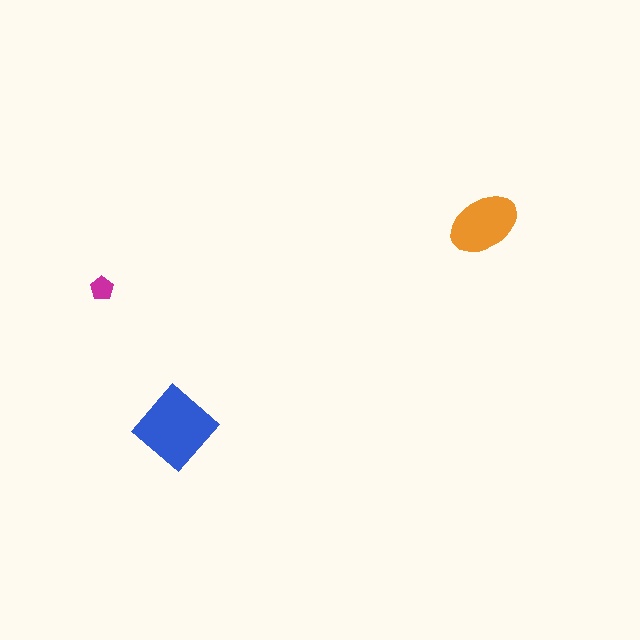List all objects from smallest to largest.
The magenta pentagon, the orange ellipse, the blue diamond.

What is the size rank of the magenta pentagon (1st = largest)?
3rd.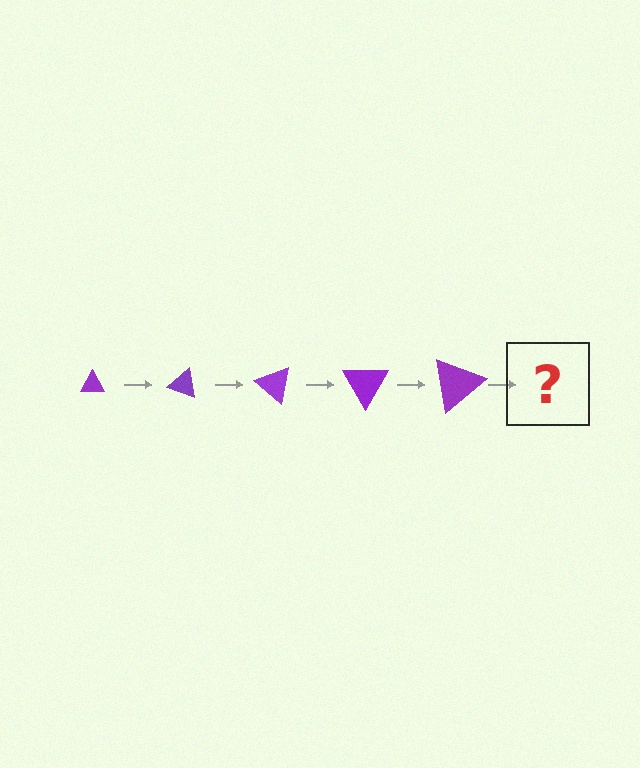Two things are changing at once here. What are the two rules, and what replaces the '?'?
The two rules are that the triangle grows larger each step and it rotates 20 degrees each step. The '?' should be a triangle, larger than the previous one and rotated 100 degrees from the start.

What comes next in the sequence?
The next element should be a triangle, larger than the previous one and rotated 100 degrees from the start.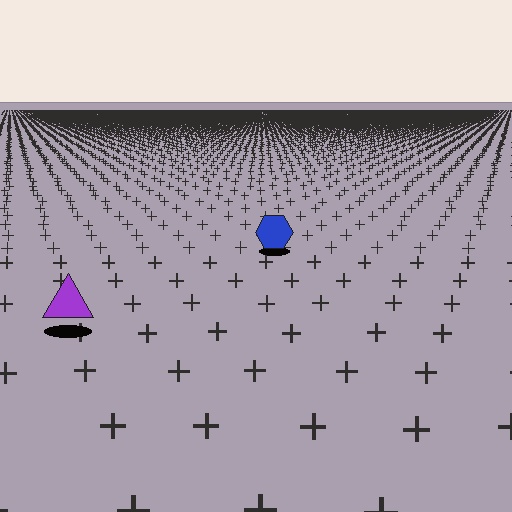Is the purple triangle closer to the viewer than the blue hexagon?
Yes. The purple triangle is closer — you can tell from the texture gradient: the ground texture is coarser near it.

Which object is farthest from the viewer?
The blue hexagon is farthest from the viewer. It appears smaller and the ground texture around it is denser.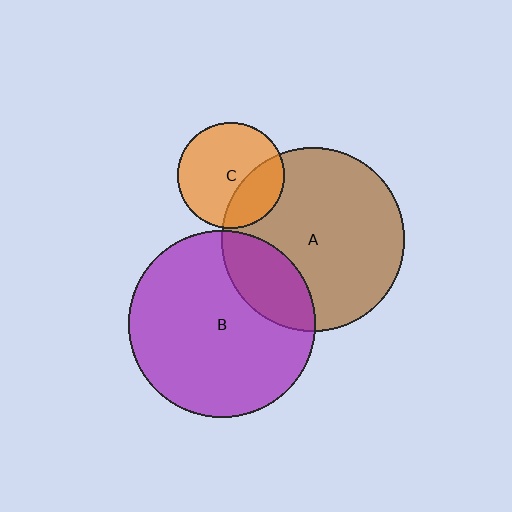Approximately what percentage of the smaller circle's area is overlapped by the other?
Approximately 30%.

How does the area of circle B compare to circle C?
Approximately 3.1 times.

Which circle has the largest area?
Circle B (purple).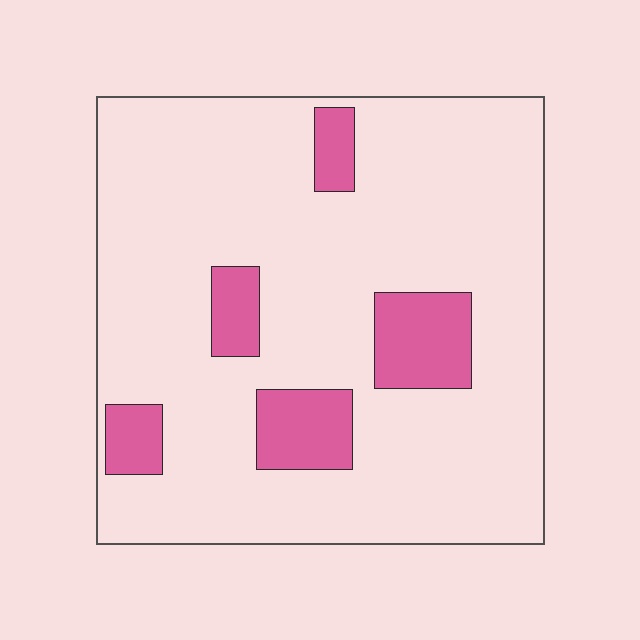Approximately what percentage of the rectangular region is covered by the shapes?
Approximately 15%.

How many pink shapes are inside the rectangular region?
5.